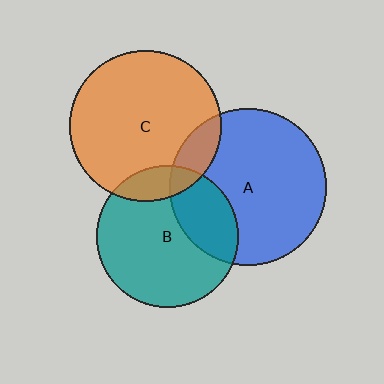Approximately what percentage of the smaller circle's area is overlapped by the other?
Approximately 15%.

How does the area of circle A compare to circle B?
Approximately 1.2 times.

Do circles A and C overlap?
Yes.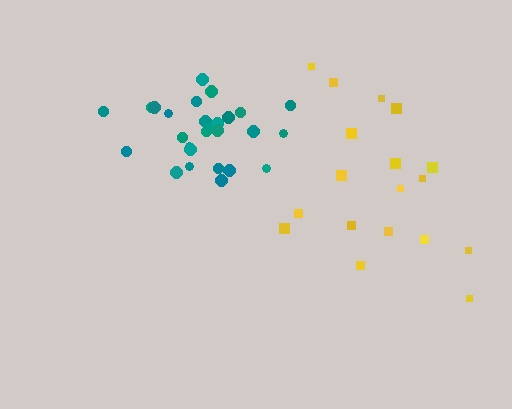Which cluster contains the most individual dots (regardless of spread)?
Teal (28).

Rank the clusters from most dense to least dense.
teal, yellow.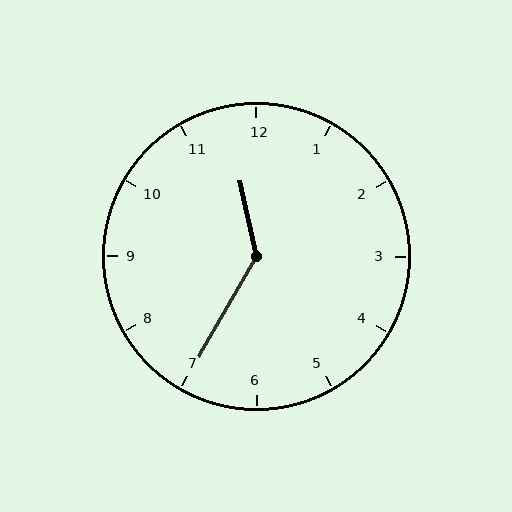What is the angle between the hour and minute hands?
Approximately 138 degrees.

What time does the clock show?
11:35.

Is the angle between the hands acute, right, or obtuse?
It is obtuse.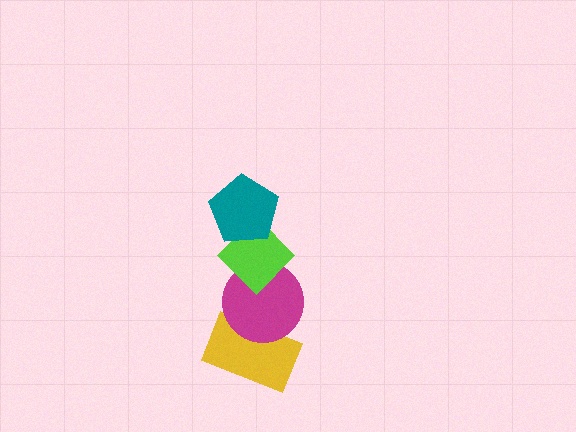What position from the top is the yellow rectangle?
The yellow rectangle is 4th from the top.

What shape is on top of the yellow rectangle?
The magenta circle is on top of the yellow rectangle.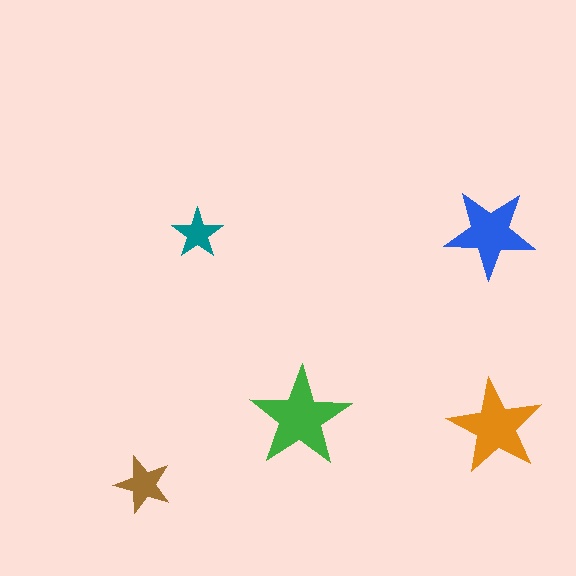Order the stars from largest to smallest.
the green one, the orange one, the blue one, the brown one, the teal one.